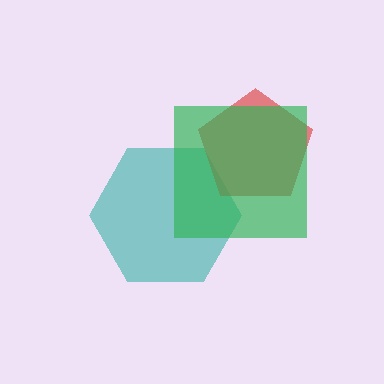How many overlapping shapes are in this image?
There are 3 overlapping shapes in the image.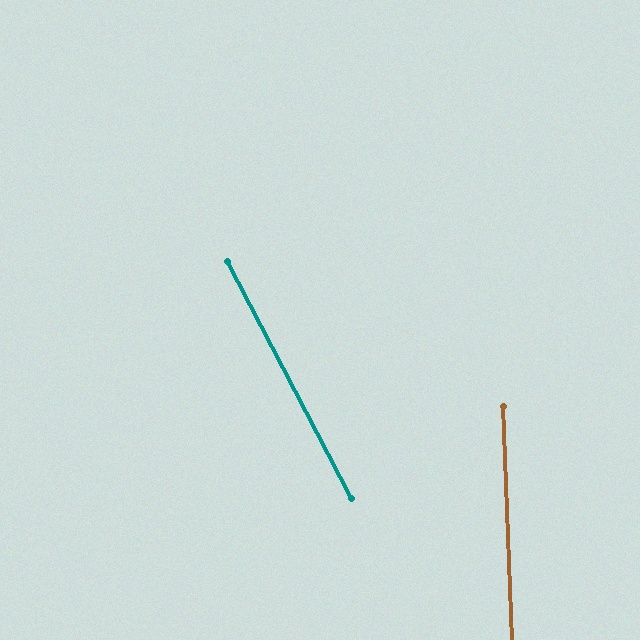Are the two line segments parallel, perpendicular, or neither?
Neither parallel nor perpendicular — they differ by about 26°.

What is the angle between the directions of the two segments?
Approximately 26 degrees.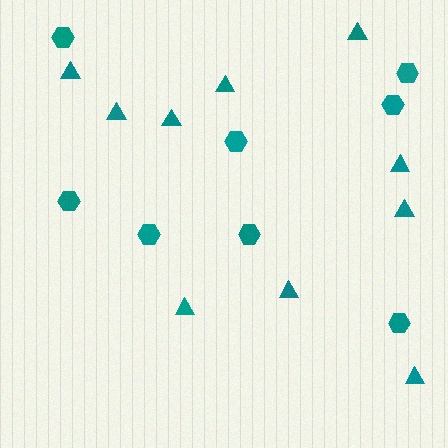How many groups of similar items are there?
There are 2 groups: one group of hexagons (8) and one group of triangles (10).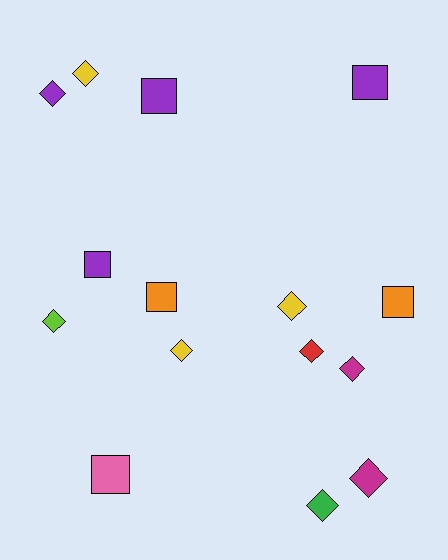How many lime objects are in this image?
There is 1 lime object.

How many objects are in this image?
There are 15 objects.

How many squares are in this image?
There are 6 squares.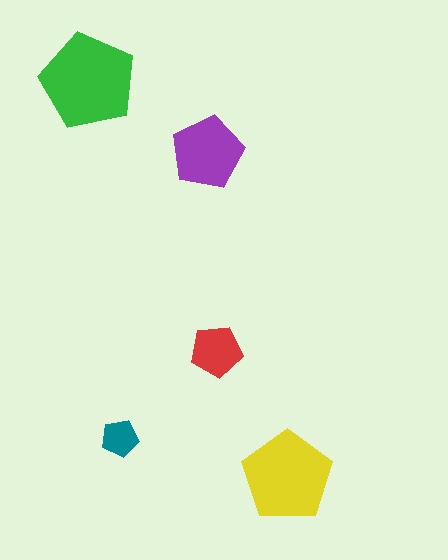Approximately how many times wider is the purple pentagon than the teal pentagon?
About 2 times wider.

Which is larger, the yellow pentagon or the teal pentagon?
The yellow one.